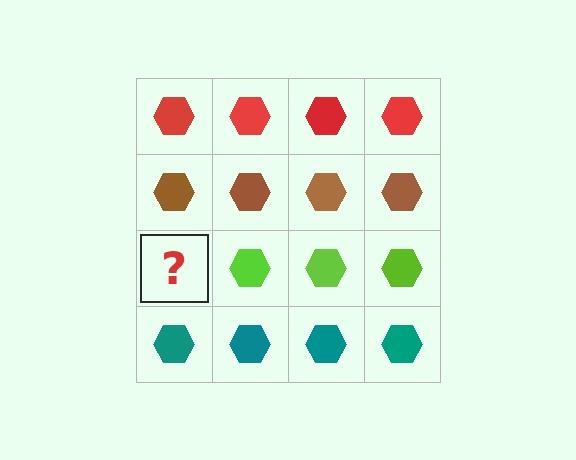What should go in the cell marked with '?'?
The missing cell should contain a lime hexagon.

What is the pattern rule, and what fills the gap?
The rule is that each row has a consistent color. The gap should be filled with a lime hexagon.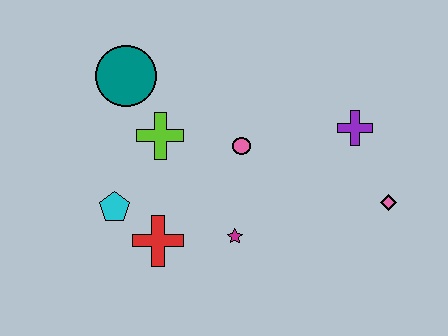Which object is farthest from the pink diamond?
The teal circle is farthest from the pink diamond.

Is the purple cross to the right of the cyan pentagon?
Yes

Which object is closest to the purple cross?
The pink diamond is closest to the purple cross.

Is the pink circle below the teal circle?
Yes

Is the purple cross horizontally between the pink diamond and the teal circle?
Yes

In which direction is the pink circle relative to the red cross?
The pink circle is above the red cross.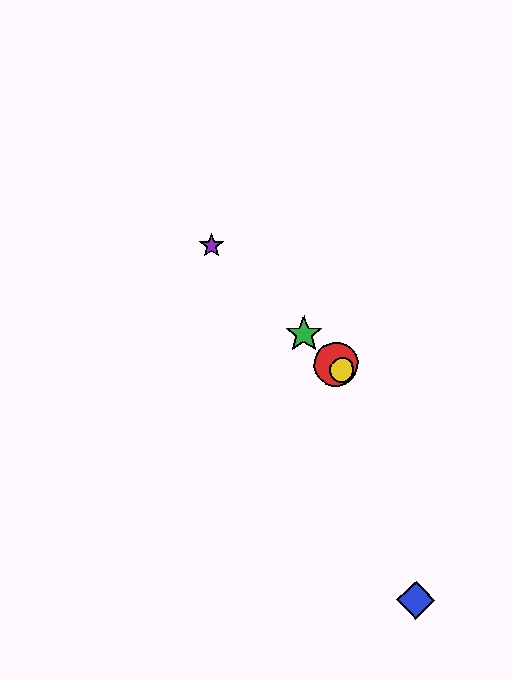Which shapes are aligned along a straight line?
The red circle, the green star, the yellow circle, the purple star are aligned along a straight line.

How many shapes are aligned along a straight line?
4 shapes (the red circle, the green star, the yellow circle, the purple star) are aligned along a straight line.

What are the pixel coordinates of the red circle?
The red circle is at (336, 364).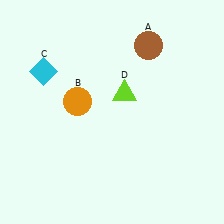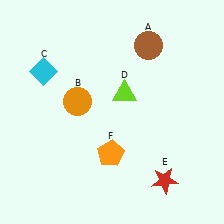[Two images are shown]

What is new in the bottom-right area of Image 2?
A red star (E) was added in the bottom-right area of Image 2.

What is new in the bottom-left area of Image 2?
An orange pentagon (F) was added in the bottom-left area of Image 2.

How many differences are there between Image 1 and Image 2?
There are 2 differences between the two images.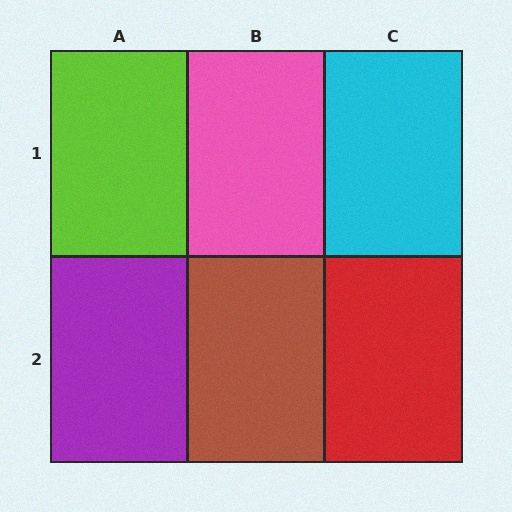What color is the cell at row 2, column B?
Brown.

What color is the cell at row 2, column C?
Red.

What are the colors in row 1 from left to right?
Lime, pink, cyan.